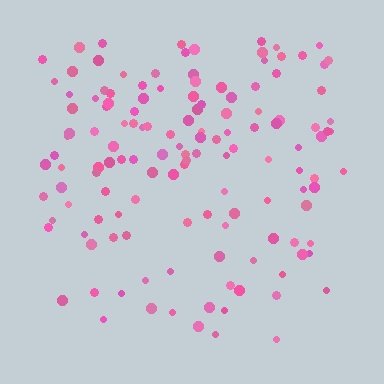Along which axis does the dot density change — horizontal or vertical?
Vertical.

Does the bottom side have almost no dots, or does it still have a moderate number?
Still a moderate number, just noticeably fewer than the top.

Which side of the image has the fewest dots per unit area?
The bottom.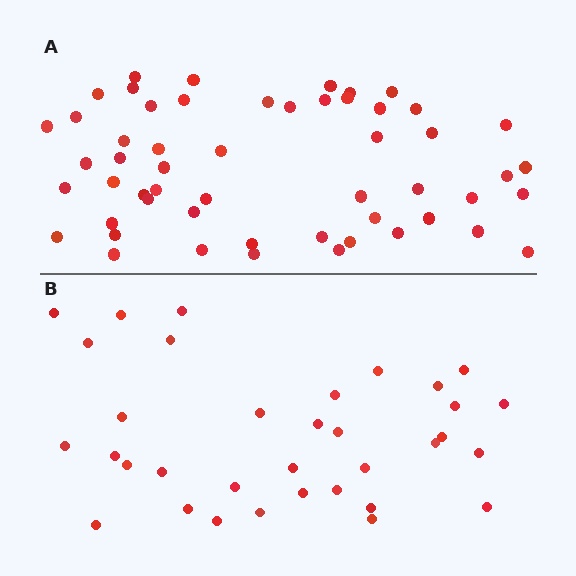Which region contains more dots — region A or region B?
Region A (the top region) has more dots.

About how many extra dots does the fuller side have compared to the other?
Region A has approximately 20 more dots than region B.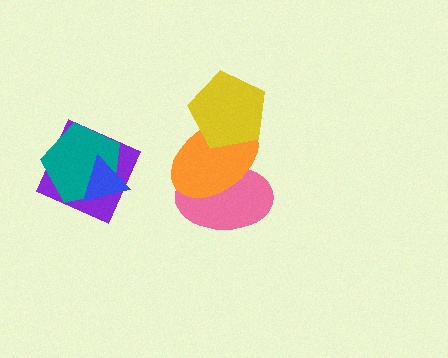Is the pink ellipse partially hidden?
Yes, it is partially covered by another shape.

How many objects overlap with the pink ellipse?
1 object overlaps with the pink ellipse.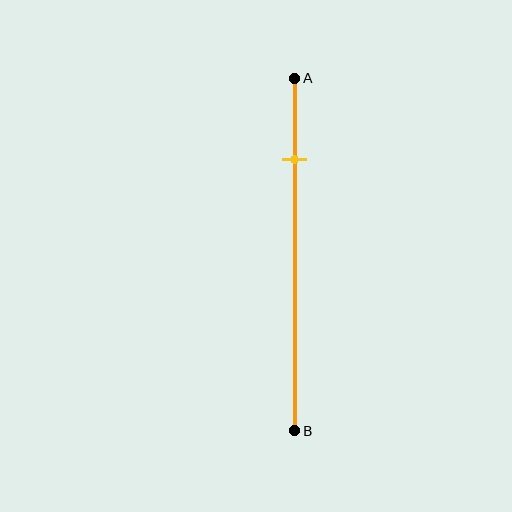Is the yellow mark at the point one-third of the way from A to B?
No, the mark is at about 25% from A, not at the 33% one-third point.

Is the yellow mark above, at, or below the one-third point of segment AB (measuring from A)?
The yellow mark is above the one-third point of segment AB.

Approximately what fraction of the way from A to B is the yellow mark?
The yellow mark is approximately 25% of the way from A to B.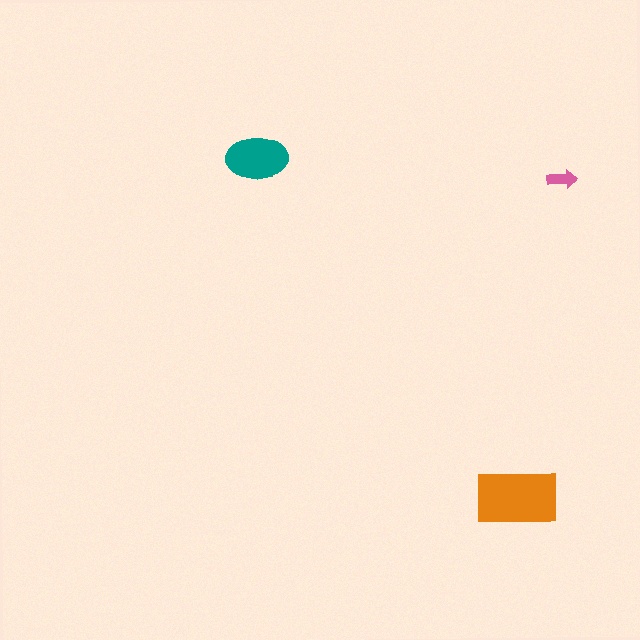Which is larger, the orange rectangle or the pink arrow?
The orange rectangle.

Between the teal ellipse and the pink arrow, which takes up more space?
The teal ellipse.